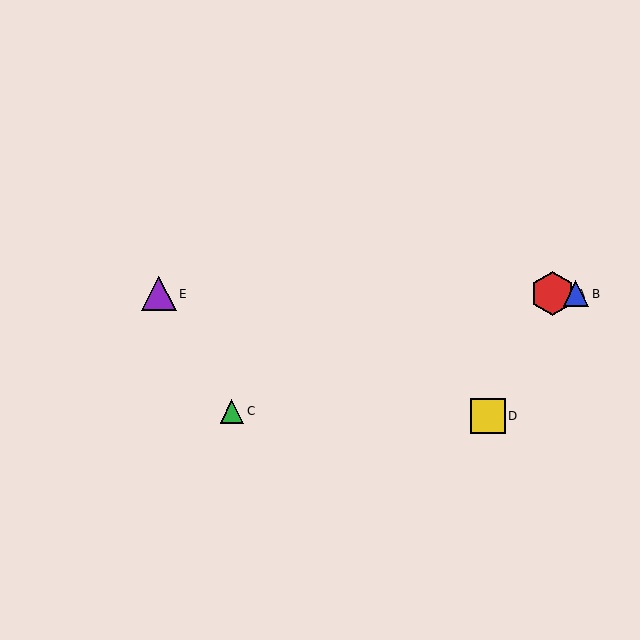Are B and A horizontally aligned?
Yes, both are at y≈294.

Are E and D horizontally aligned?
No, E is at y≈294 and D is at y≈416.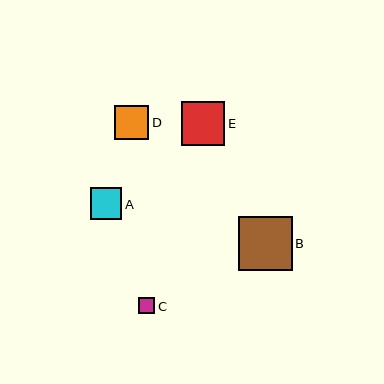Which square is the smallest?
Square C is the smallest with a size of approximately 16 pixels.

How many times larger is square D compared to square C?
Square D is approximately 2.2 times the size of square C.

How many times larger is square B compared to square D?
Square B is approximately 1.6 times the size of square D.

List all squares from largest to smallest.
From largest to smallest: B, E, D, A, C.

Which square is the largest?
Square B is the largest with a size of approximately 54 pixels.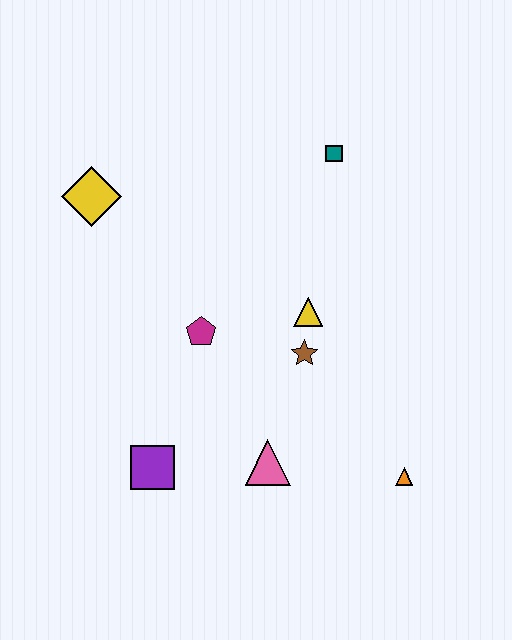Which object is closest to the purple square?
The pink triangle is closest to the purple square.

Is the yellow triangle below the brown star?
No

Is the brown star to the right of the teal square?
No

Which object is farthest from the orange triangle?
The yellow diamond is farthest from the orange triangle.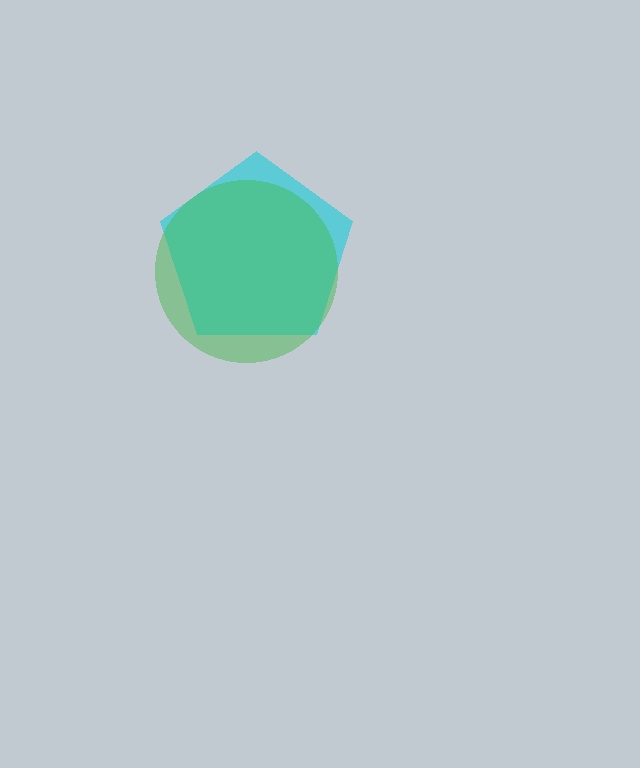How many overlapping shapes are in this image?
There are 2 overlapping shapes in the image.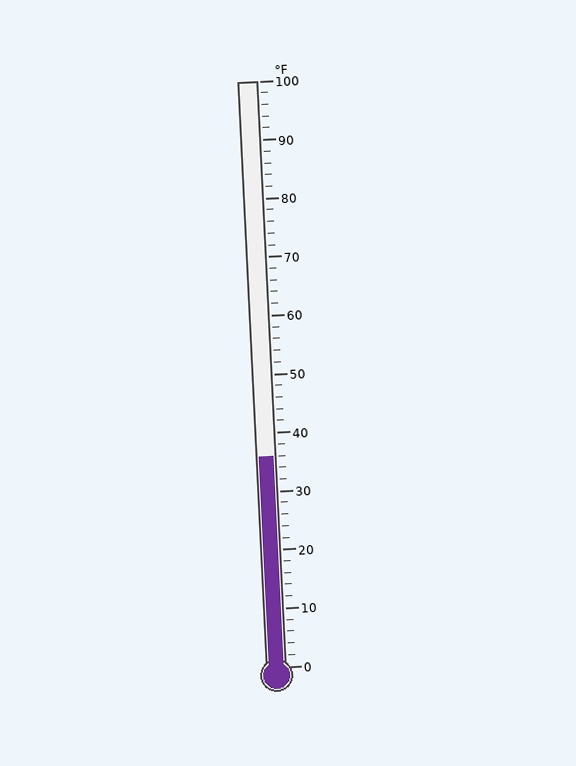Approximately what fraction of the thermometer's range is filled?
The thermometer is filled to approximately 35% of its range.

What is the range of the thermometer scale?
The thermometer scale ranges from 0°F to 100°F.